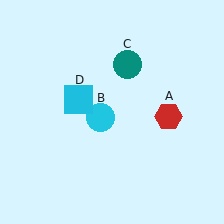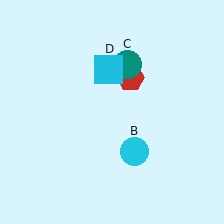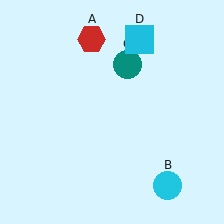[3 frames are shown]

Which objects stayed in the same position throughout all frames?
Teal circle (object C) remained stationary.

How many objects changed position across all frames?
3 objects changed position: red hexagon (object A), cyan circle (object B), cyan square (object D).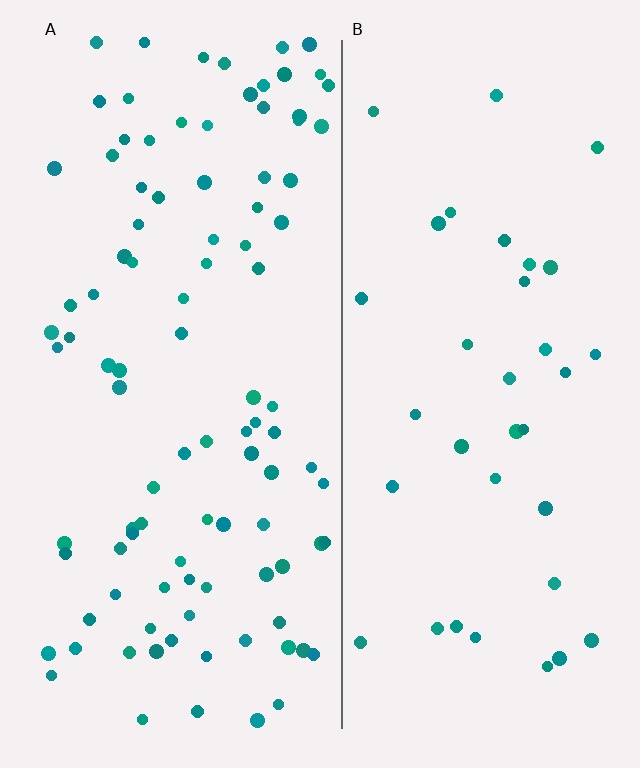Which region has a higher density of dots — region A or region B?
A (the left).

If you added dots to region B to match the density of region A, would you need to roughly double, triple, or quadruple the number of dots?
Approximately triple.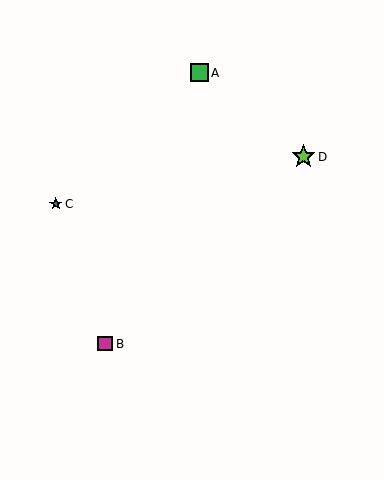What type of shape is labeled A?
Shape A is a green square.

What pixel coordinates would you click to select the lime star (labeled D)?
Click at (303, 157) to select the lime star D.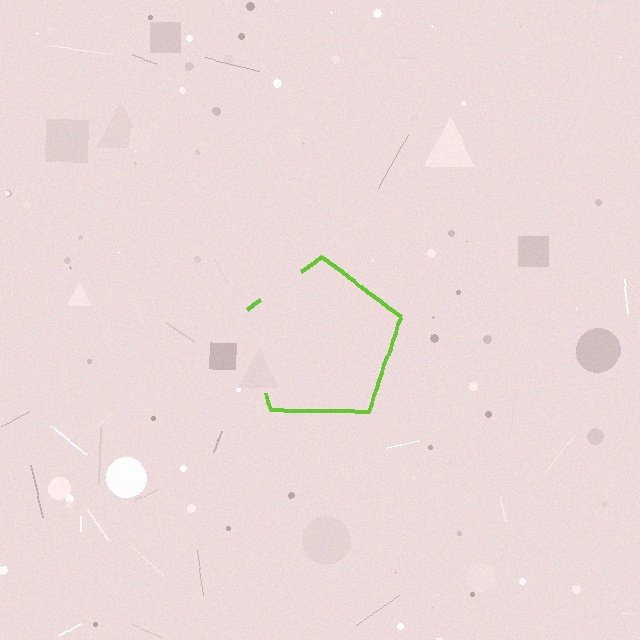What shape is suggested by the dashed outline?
The dashed outline suggests a pentagon.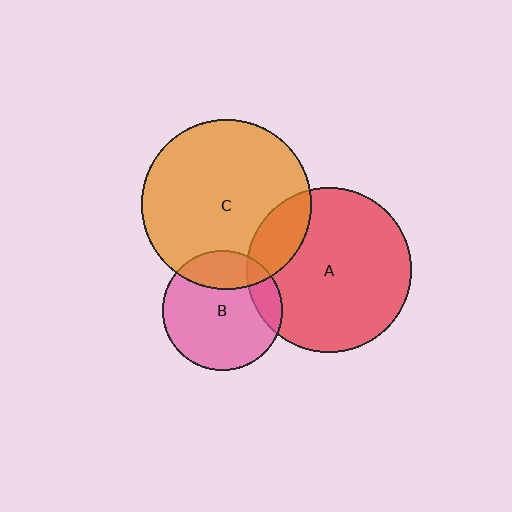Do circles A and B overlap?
Yes.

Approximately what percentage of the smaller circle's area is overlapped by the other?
Approximately 15%.